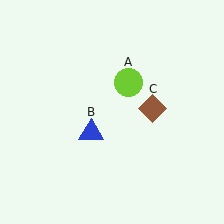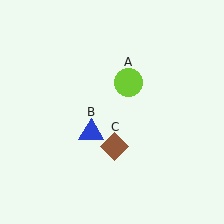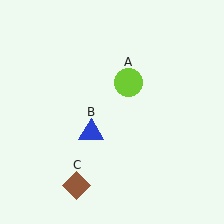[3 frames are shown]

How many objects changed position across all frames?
1 object changed position: brown diamond (object C).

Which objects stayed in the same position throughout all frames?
Lime circle (object A) and blue triangle (object B) remained stationary.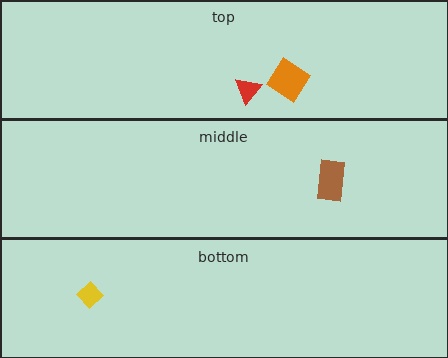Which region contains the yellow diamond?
The bottom region.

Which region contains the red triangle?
The top region.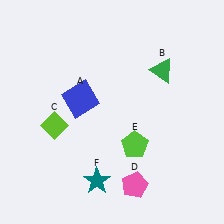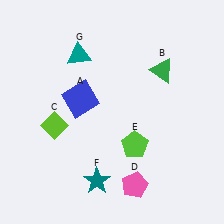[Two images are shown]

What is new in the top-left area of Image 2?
A teal triangle (G) was added in the top-left area of Image 2.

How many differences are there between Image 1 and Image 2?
There is 1 difference between the two images.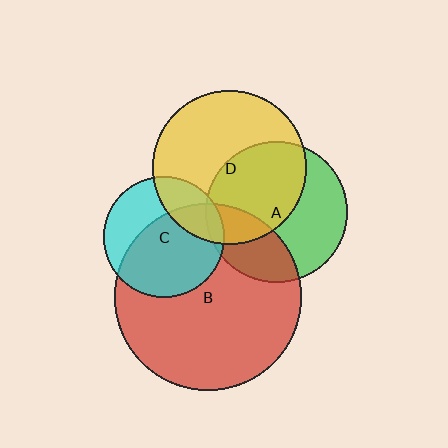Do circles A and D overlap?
Yes.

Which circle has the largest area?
Circle B (red).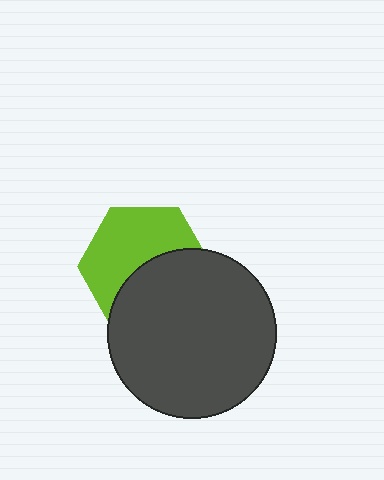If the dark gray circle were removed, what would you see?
You would see the complete lime hexagon.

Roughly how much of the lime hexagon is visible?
About half of it is visible (roughly 54%).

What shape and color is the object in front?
The object in front is a dark gray circle.